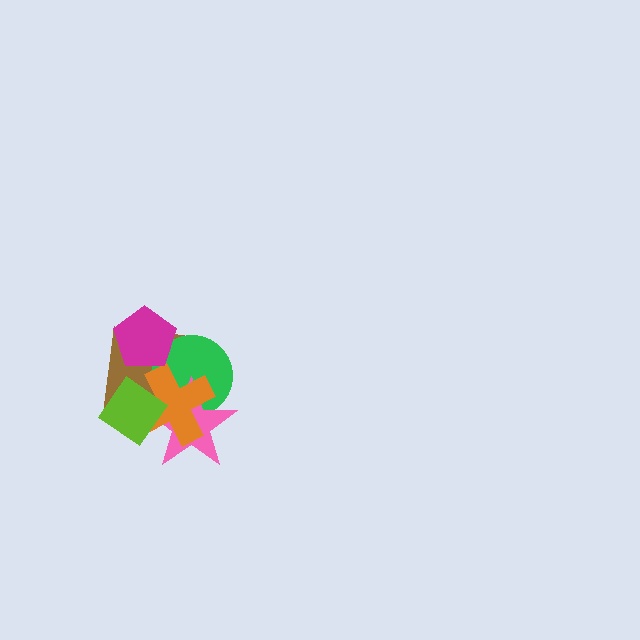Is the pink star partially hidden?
Yes, it is partially covered by another shape.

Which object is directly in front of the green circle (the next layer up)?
The pink star is directly in front of the green circle.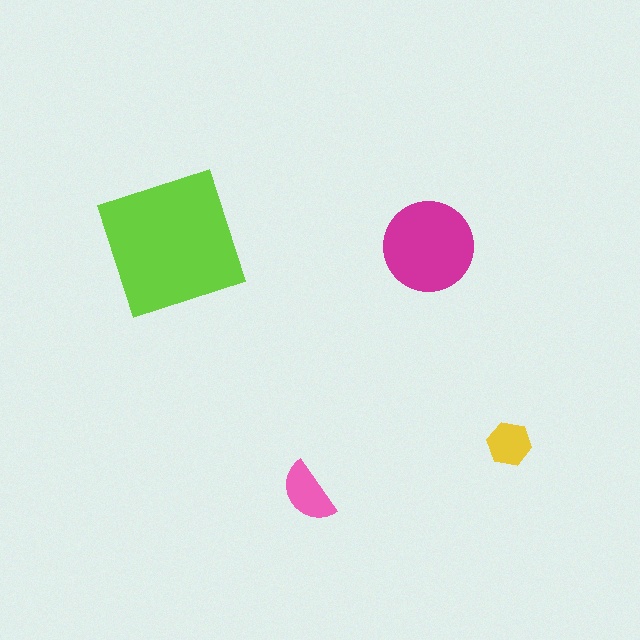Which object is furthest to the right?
The yellow hexagon is rightmost.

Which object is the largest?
The lime square.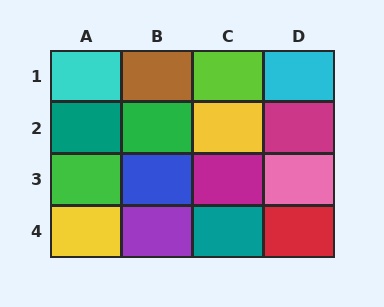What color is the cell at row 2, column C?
Yellow.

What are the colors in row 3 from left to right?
Green, blue, magenta, pink.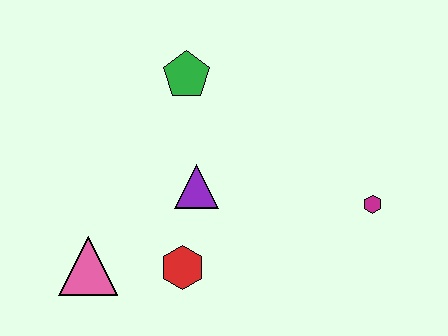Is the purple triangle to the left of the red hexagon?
No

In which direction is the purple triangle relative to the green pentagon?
The purple triangle is below the green pentagon.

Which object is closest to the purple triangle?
The red hexagon is closest to the purple triangle.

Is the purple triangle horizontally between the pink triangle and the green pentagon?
No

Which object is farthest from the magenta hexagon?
The pink triangle is farthest from the magenta hexagon.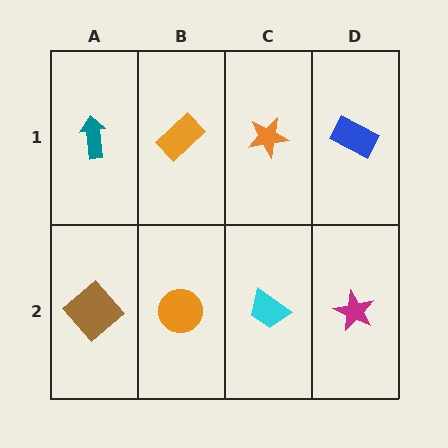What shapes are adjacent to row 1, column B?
An orange circle (row 2, column B), a teal arrow (row 1, column A), an orange star (row 1, column C).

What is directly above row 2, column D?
A blue rectangle.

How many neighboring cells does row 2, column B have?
3.